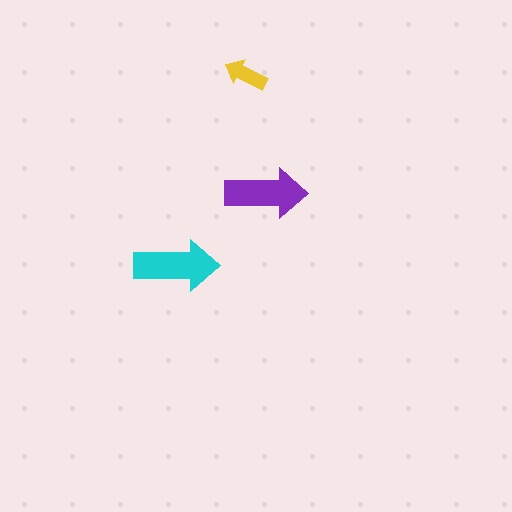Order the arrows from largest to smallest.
the cyan one, the purple one, the yellow one.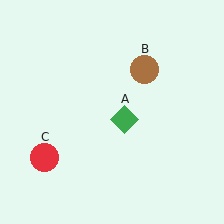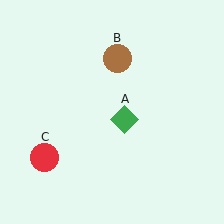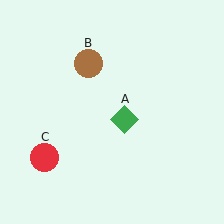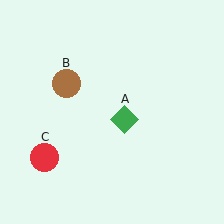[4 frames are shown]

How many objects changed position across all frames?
1 object changed position: brown circle (object B).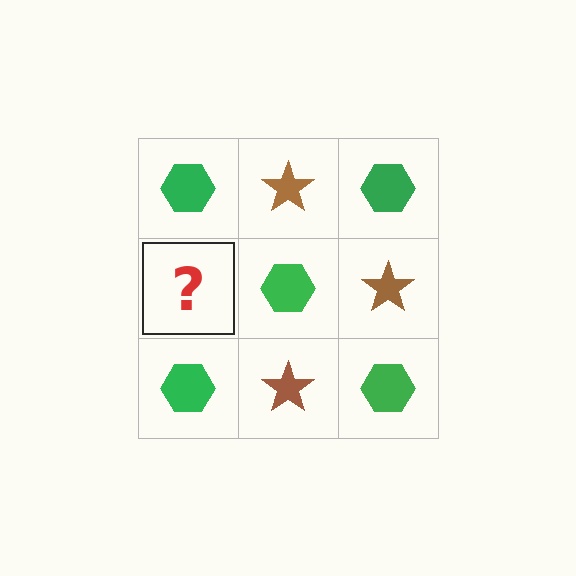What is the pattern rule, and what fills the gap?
The rule is that it alternates green hexagon and brown star in a checkerboard pattern. The gap should be filled with a brown star.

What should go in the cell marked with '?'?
The missing cell should contain a brown star.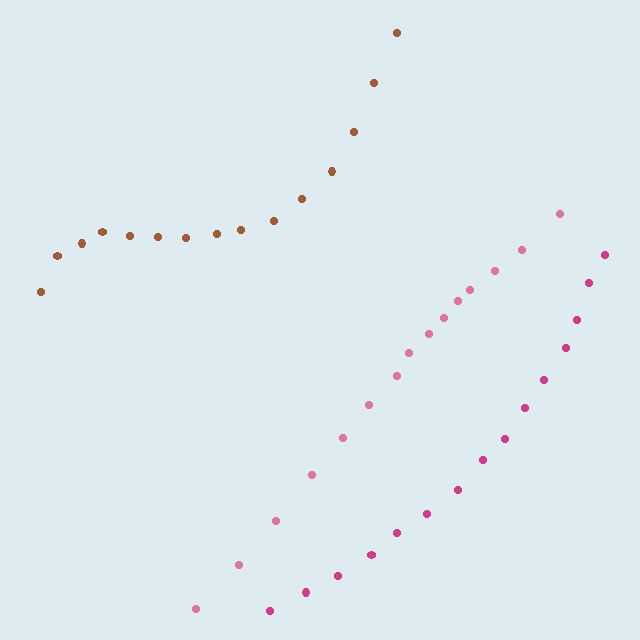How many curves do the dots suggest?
There are 3 distinct paths.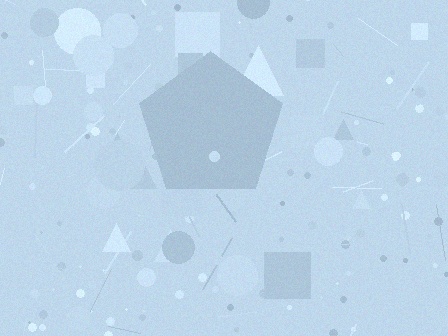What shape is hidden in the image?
A pentagon is hidden in the image.